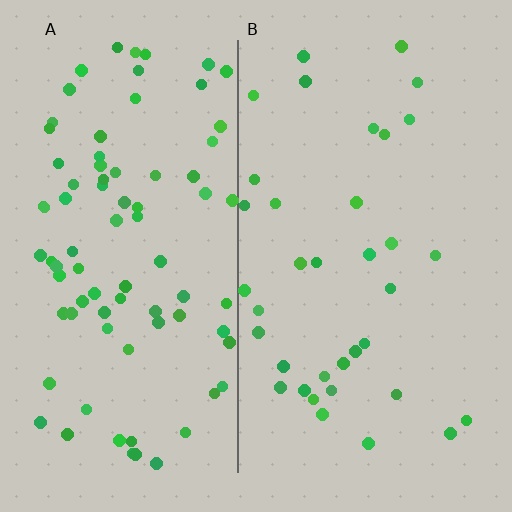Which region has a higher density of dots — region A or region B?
A (the left).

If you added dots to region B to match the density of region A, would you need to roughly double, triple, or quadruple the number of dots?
Approximately double.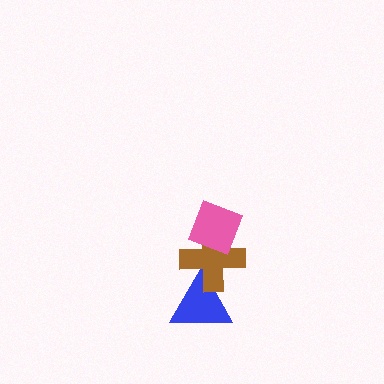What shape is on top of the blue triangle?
The brown cross is on top of the blue triangle.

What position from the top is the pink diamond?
The pink diamond is 1st from the top.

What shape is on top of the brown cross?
The pink diamond is on top of the brown cross.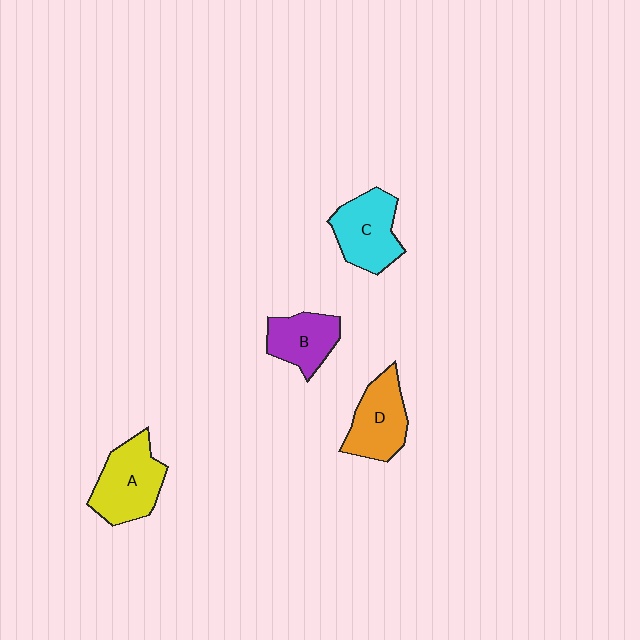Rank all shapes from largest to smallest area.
From largest to smallest: A (yellow), C (cyan), D (orange), B (purple).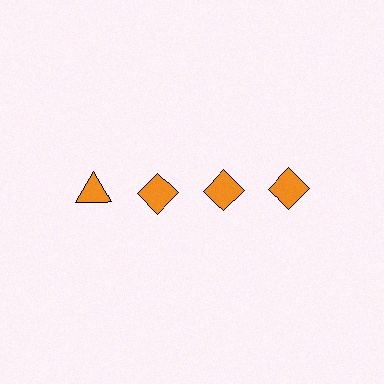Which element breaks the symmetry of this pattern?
The orange triangle in the top row, leftmost column breaks the symmetry. All other shapes are orange diamonds.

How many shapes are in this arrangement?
There are 4 shapes arranged in a grid pattern.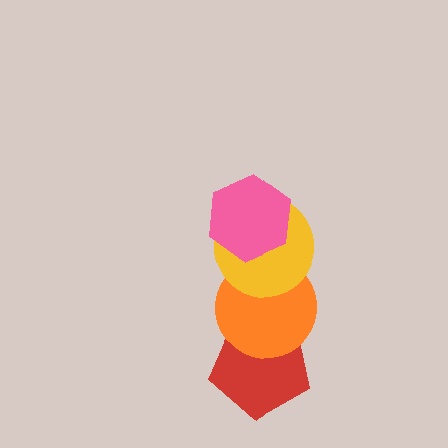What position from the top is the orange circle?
The orange circle is 3rd from the top.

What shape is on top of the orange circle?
The yellow circle is on top of the orange circle.